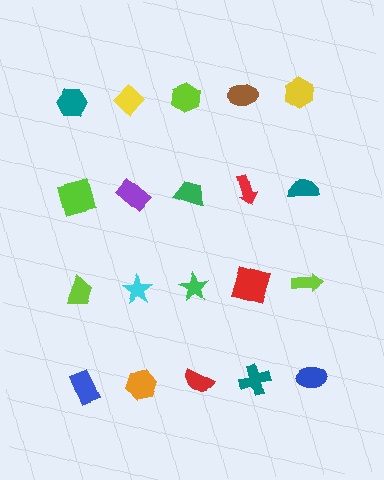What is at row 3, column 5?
A lime arrow.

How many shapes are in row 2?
5 shapes.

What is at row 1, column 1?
A teal hexagon.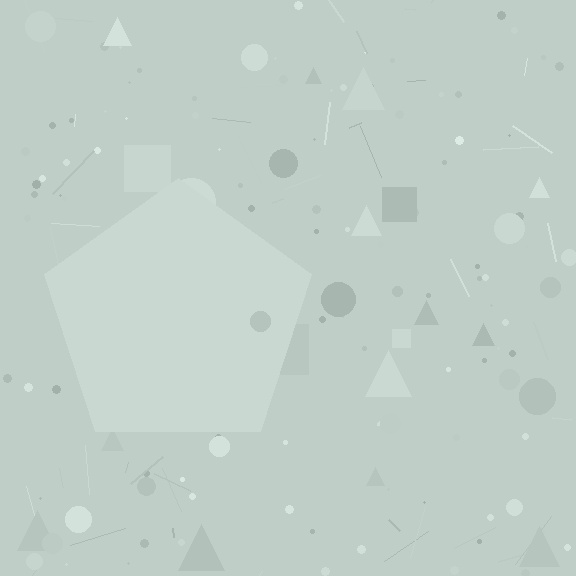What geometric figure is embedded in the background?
A pentagon is embedded in the background.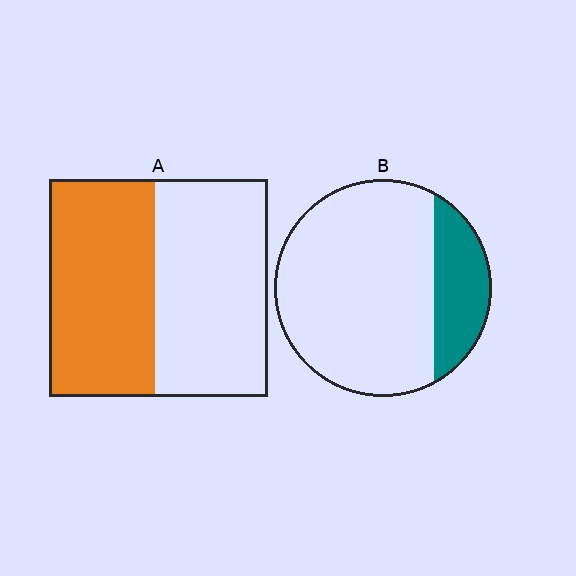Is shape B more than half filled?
No.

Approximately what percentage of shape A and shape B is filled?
A is approximately 50% and B is approximately 20%.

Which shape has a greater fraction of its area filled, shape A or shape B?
Shape A.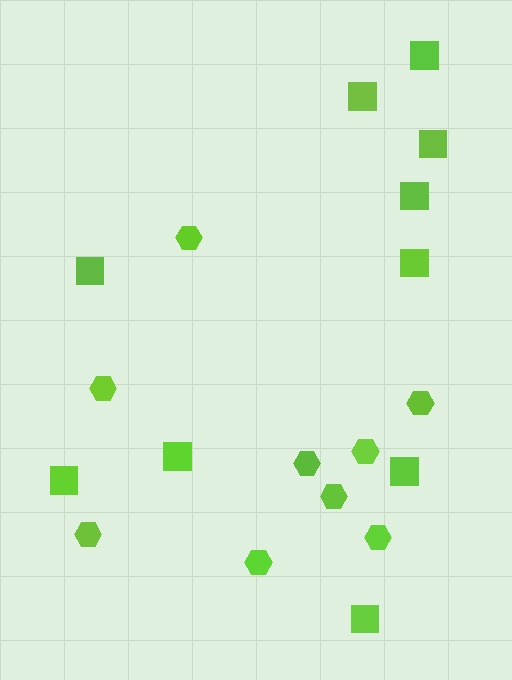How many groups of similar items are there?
There are 2 groups: one group of squares (10) and one group of hexagons (9).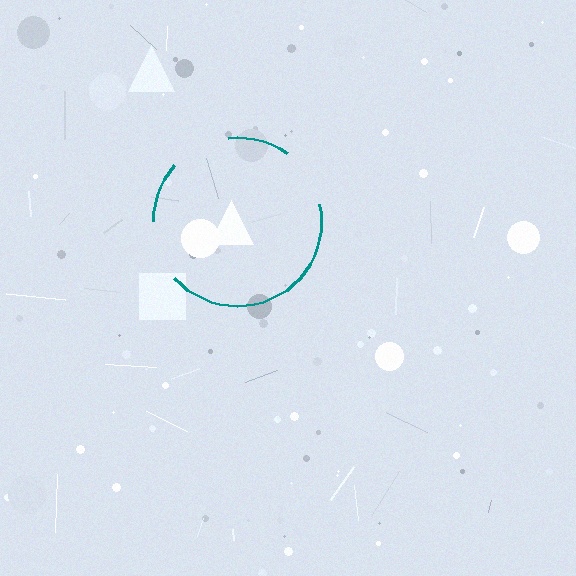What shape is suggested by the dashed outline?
The dashed outline suggests a circle.